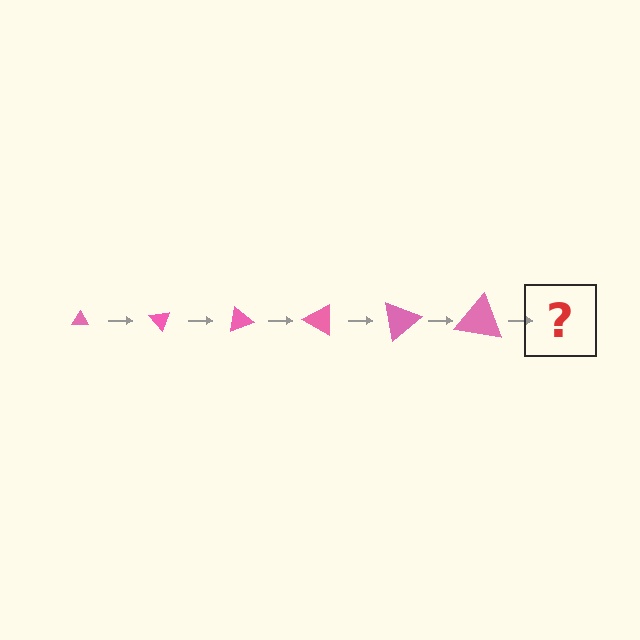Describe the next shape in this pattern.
It should be a triangle, larger than the previous one and rotated 300 degrees from the start.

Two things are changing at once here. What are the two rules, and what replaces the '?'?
The two rules are that the triangle grows larger each step and it rotates 50 degrees each step. The '?' should be a triangle, larger than the previous one and rotated 300 degrees from the start.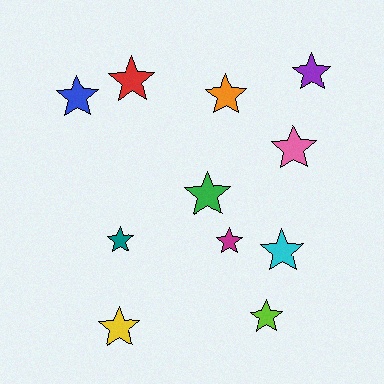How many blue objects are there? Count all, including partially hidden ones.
There is 1 blue object.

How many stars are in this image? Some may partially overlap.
There are 11 stars.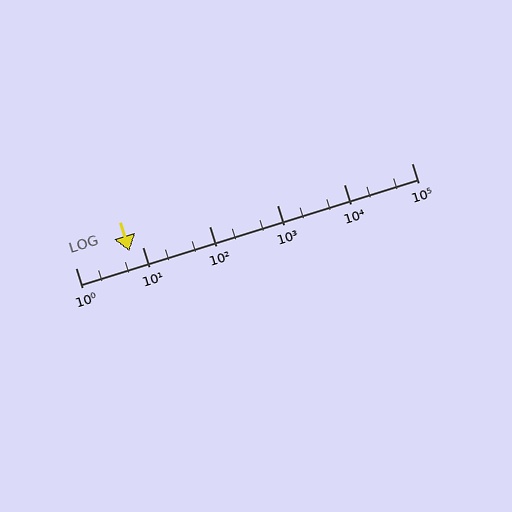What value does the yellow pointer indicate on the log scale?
The pointer indicates approximately 6.4.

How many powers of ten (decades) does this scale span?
The scale spans 5 decades, from 1 to 100000.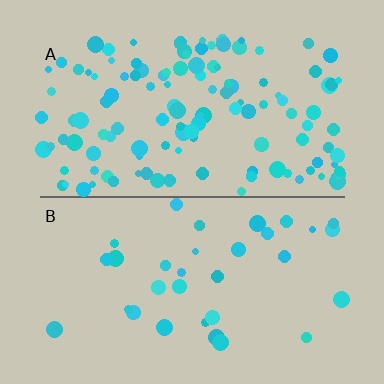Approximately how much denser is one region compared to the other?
Approximately 3.6× — region A over region B.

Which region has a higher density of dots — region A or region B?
A (the top).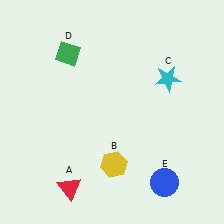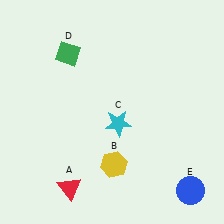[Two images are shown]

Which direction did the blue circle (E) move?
The blue circle (E) moved right.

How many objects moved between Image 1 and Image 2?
2 objects moved between the two images.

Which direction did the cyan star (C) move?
The cyan star (C) moved left.